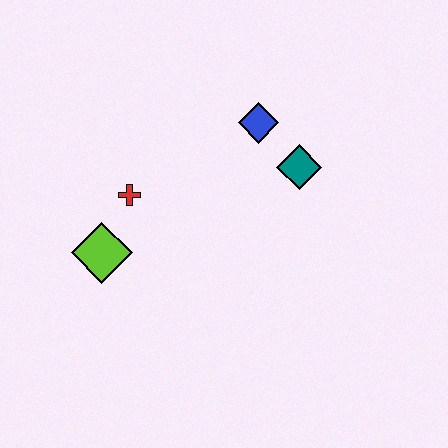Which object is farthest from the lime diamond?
The teal diamond is farthest from the lime diamond.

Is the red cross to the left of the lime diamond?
No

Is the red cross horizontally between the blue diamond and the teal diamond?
No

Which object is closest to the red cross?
The lime diamond is closest to the red cross.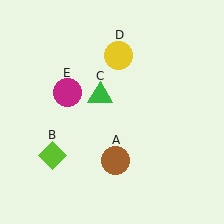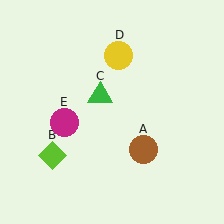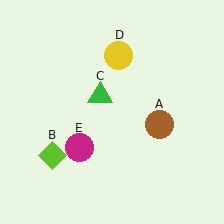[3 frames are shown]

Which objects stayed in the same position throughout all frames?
Lime diamond (object B) and green triangle (object C) and yellow circle (object D) remained stationary.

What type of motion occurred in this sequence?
The brown circle (object A), magenta circle (object E) rotated counterclockwise around the center of the scene.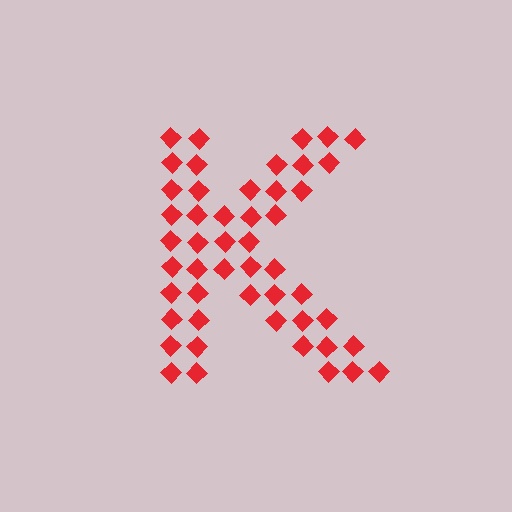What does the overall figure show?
The overall figure shows the letter K.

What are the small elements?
The small elements are diamonds.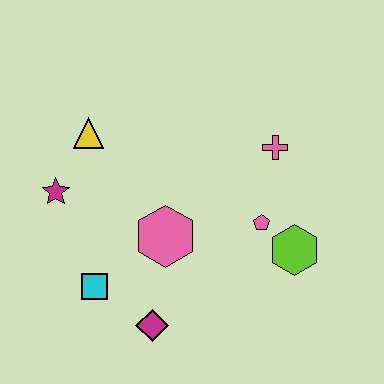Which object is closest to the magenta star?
The yellow triangle is closest to the magenta star.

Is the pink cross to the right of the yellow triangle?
Yes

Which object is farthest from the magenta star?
The lime hexagon is farthest from the magenta star.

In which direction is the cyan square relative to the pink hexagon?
The cyan square is to the left of the pink hexagon.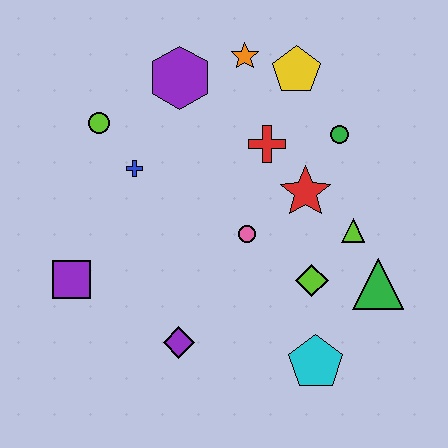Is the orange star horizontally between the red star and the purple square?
Yes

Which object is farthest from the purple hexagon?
The cyan pentagon is farthest from the purple hexagon.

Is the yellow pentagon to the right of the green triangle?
No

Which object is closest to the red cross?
The red star is closest to the red cross.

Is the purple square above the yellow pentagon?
No